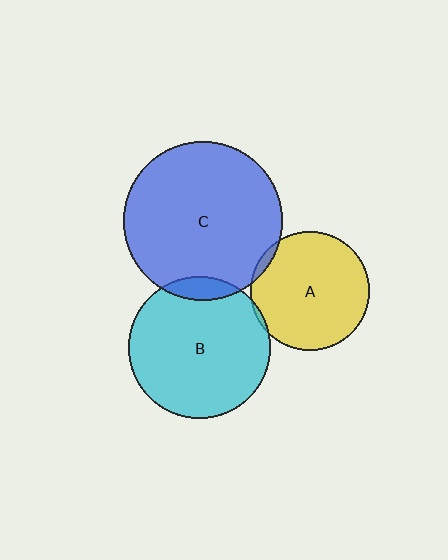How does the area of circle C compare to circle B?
Approximately 1.2 times.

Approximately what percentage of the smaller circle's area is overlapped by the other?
Approximately 5%.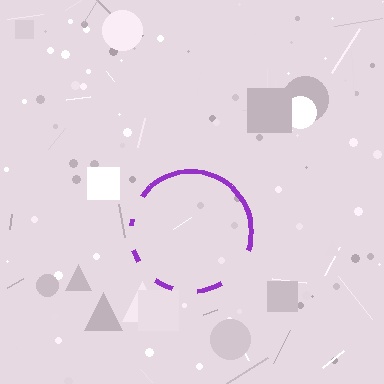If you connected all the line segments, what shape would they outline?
They would outline a circle.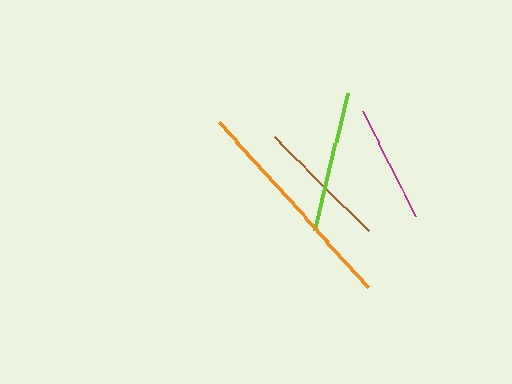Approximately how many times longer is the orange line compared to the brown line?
The orange line is approximately 1.7 times the length of the brown line.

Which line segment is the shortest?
The magenta line is the shortest at approximately 118 pixels.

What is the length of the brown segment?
The brown segment is approximately 133 pixels long.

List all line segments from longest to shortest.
From longest to shortest: orange, lime, brown, magenta.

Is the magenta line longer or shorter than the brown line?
The brown line is longer than the magenta line.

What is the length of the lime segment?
The lime segment is approximately 141 pixels long.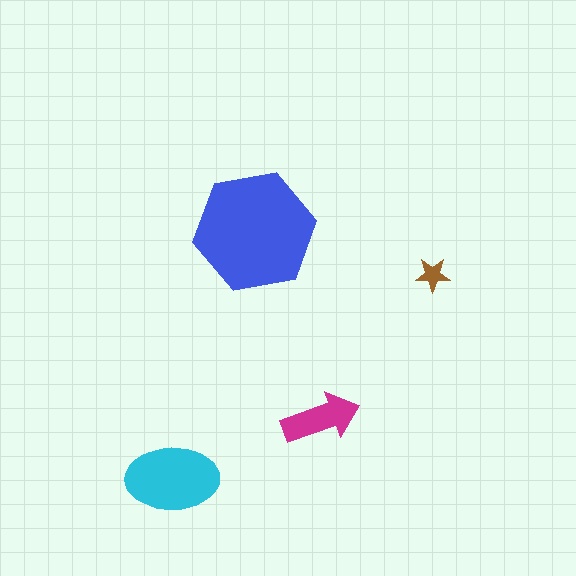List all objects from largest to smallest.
The blue hexagon, the cyan ellipse, the magenta arrow, the brown star.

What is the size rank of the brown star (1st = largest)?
4th.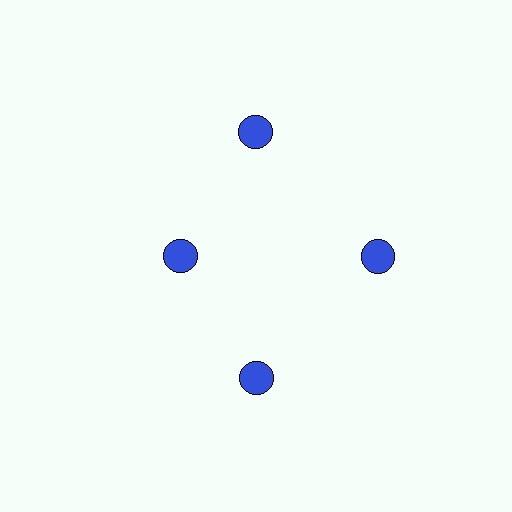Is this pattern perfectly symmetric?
No. The 4 blue circles are arranged in a ring, but one element near the 9 o'clock position is pulled inward toward the center, breaking the 4-fold rotational symmetry.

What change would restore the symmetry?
The symmetry would be restored by moving it outward, back onto the ring so that all 4 circles sit at equal angles and equal distance from the center.